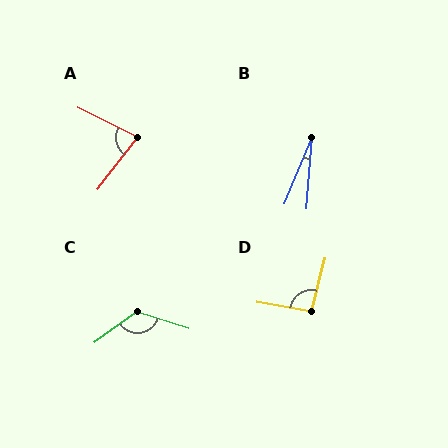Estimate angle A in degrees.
Approximately 78 degrees.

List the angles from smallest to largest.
B (18°), A (78°), D (95°), C (126°).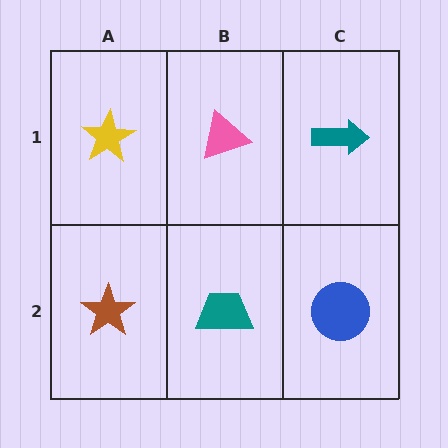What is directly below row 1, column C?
A blue circle.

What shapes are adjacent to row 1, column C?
A blue circle (row 2, column C), a pink triangle (row 1, column B).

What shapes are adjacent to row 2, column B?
A pink triangle (row 1, column B), a brown star (row 2, column A), a blue circle (row 2, column C).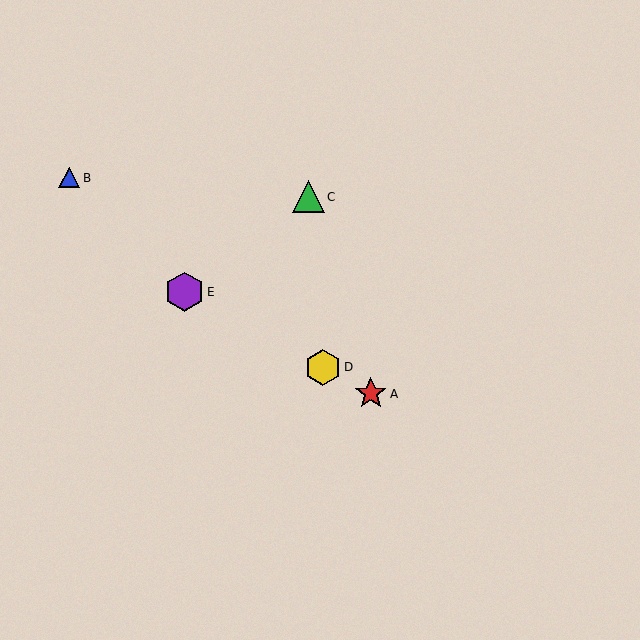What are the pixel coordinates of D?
Object D is at (323, 367).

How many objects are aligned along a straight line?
3 objects (A, D, E) are aligned along a straight line.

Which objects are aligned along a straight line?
Objects A, D, E are aligned along a straight line.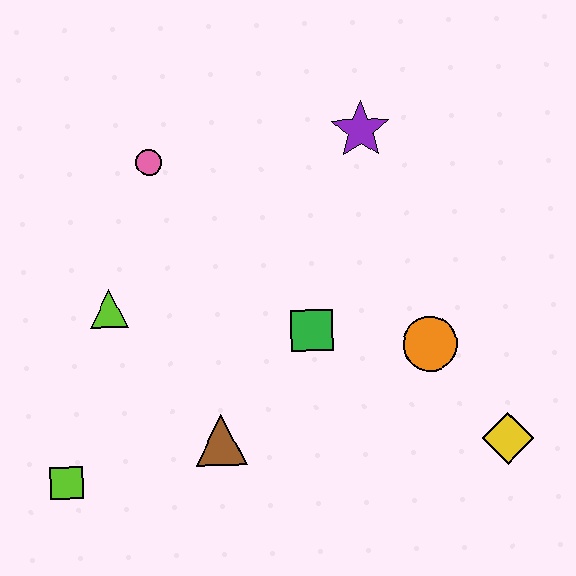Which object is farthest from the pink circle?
The yellow diamond is farthest from the pink circle.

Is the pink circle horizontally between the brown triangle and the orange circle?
No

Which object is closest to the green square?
The orange circle is closest to the green square.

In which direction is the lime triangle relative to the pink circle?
The lime triangle is below the pink circle.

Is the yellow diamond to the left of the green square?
No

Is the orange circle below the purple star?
Yes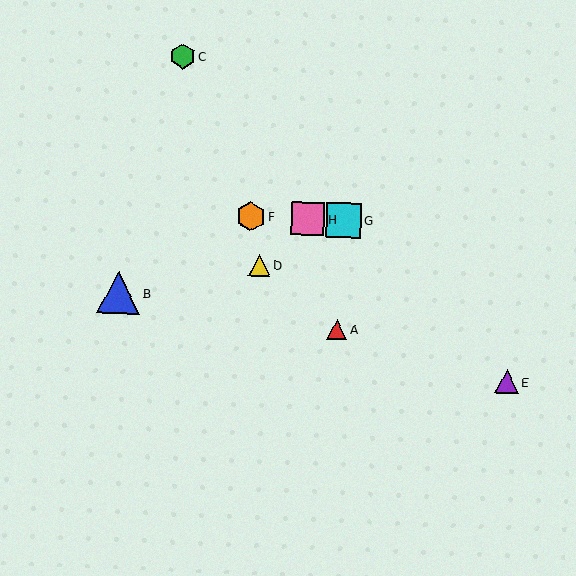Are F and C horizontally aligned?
No, F is at y≈216 and C is at y≈56.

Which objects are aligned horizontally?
Objects F, G, H are aligned horizontally.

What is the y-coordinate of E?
Object E is at y≈382.